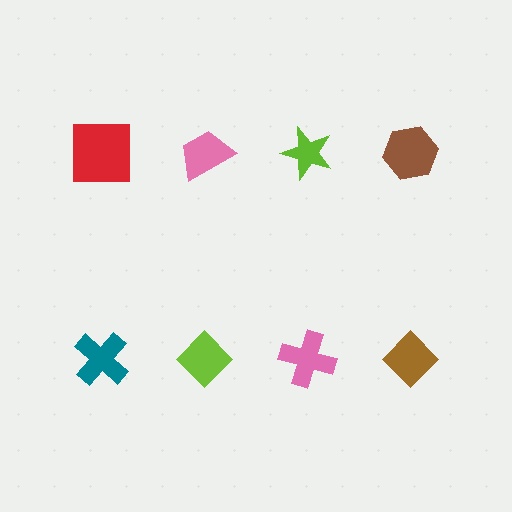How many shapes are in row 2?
4 shapes.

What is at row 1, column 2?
A pink trapezoid.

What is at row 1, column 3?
A lime star.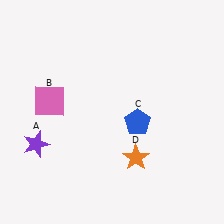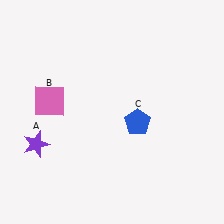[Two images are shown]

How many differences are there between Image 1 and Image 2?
There is 1 difference between the two images.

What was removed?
The orange star (D) was removed in Image 2.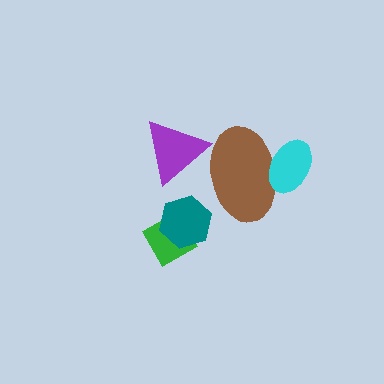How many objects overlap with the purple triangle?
1 object overlaps with the purple triangle.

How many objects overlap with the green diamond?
1 object overlaps with the green diamond.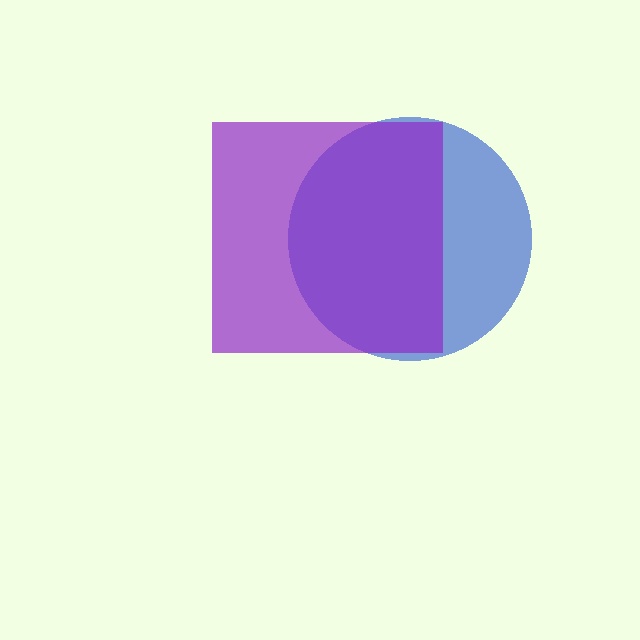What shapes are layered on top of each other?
The layered shapes are: a blue circle, a purple square.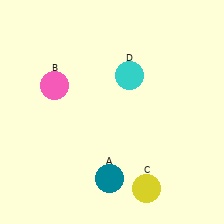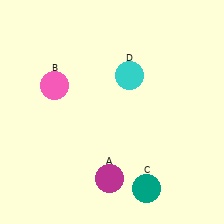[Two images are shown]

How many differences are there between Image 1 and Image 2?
There are 2 differences between the two images.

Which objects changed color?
A changed from teal to magenta. C changed from yellow to teal.